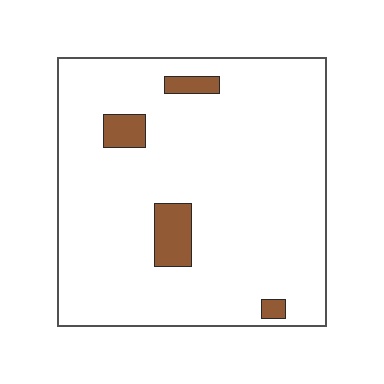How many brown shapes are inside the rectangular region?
4.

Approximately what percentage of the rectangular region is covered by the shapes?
Approximately 5%.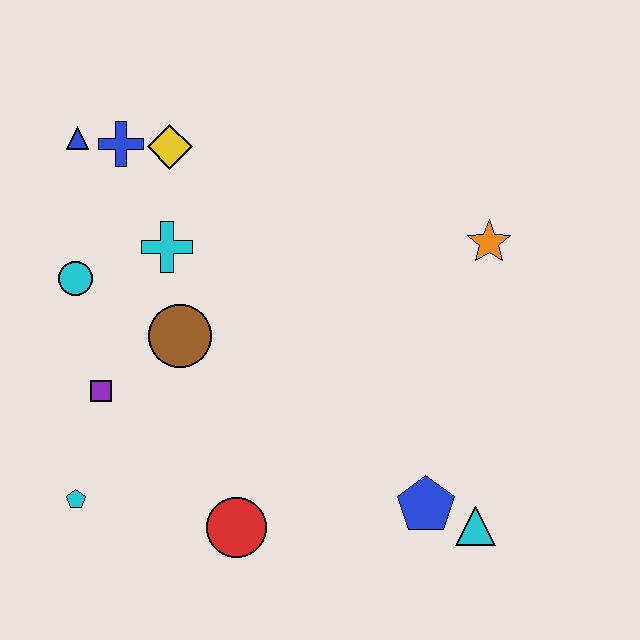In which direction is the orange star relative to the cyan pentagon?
The orange star is to the right of the cyan pentagon.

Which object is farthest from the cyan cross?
The cyan triangle is farthest from the cyan cross.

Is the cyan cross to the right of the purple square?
Yes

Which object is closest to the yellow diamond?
The blue cross is closest to the yellow diamond.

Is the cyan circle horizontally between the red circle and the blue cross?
No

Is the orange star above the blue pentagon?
Yes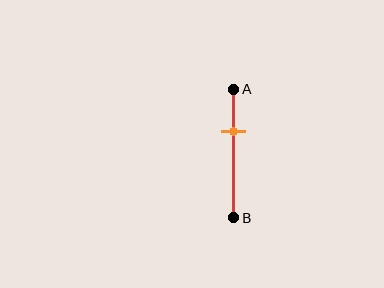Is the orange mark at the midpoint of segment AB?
No, the mark is at about 35% from A, not at the 50% midpoint.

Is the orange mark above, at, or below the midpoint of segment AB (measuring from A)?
The orange mark is above the midpoint of segment AB.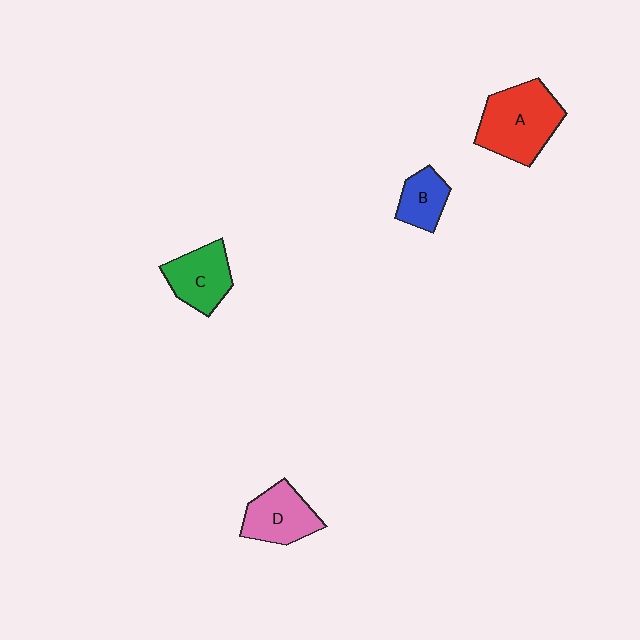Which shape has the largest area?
Shape A (red).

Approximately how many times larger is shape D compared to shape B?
Approximately 1.4 times.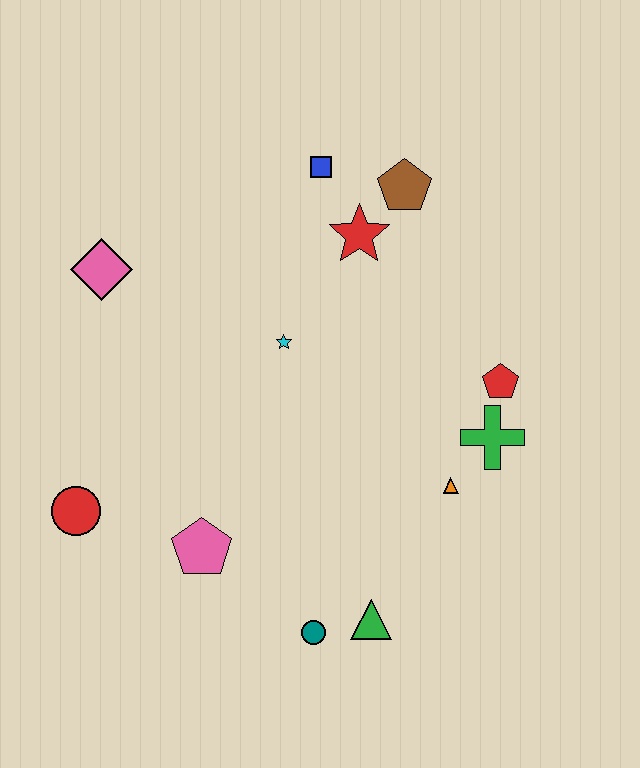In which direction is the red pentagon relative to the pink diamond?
The red pentagon is to the right of the pink diamond.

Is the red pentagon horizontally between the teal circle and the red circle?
No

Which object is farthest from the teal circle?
The blue square is farthest from the teal circle.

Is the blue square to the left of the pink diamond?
No